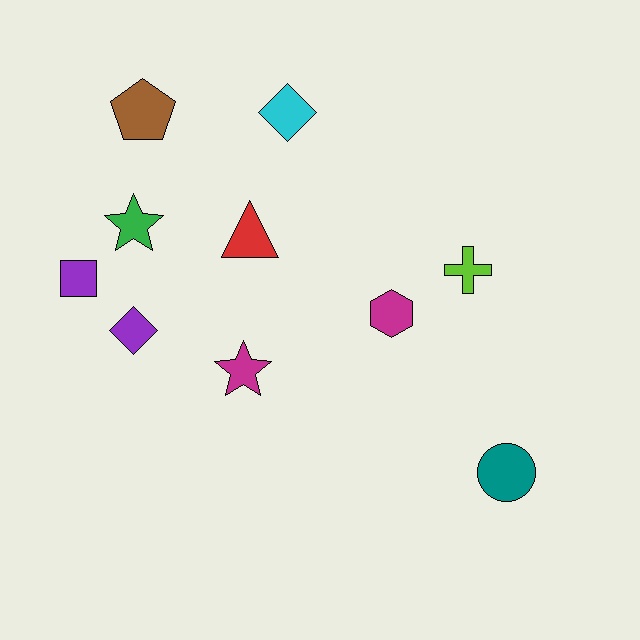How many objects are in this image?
There are 10 objects.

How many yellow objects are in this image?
There are no yellow objects.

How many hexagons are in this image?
There is 1 hexagon.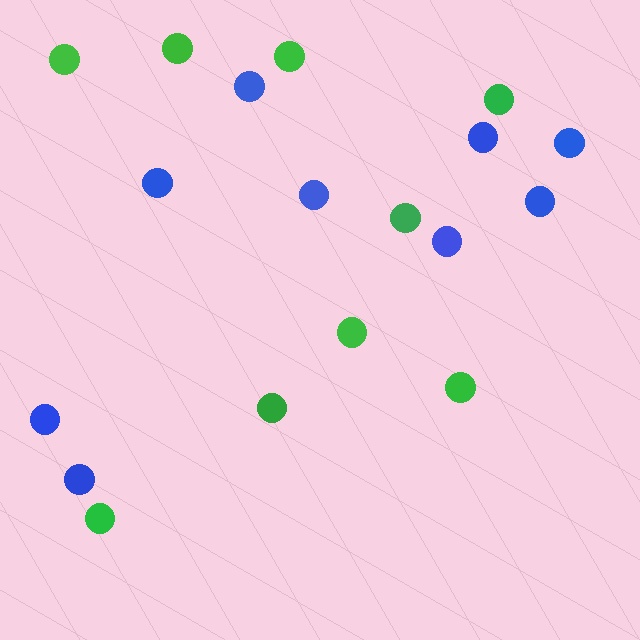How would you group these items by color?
There are 2 groups: one group of blue circles (9) and one group of green circles (9).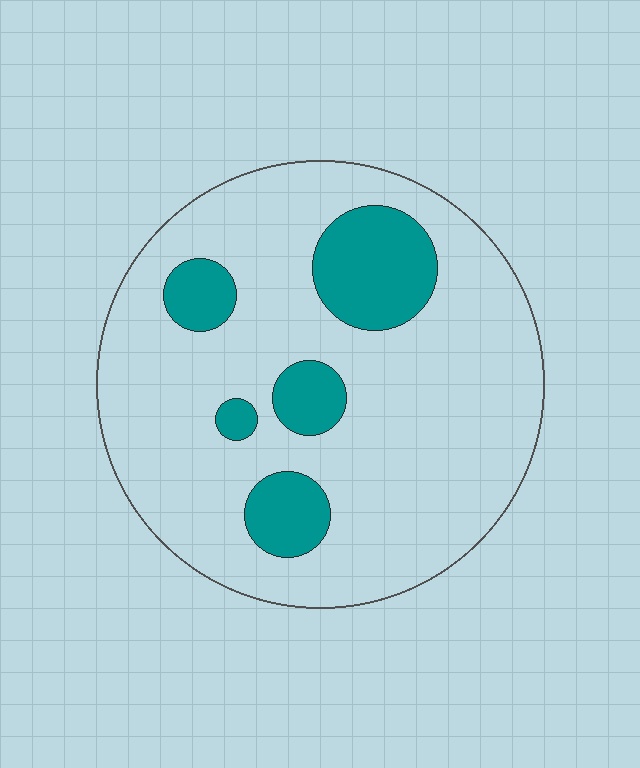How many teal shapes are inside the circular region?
5.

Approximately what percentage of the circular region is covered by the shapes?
Approximately 20%.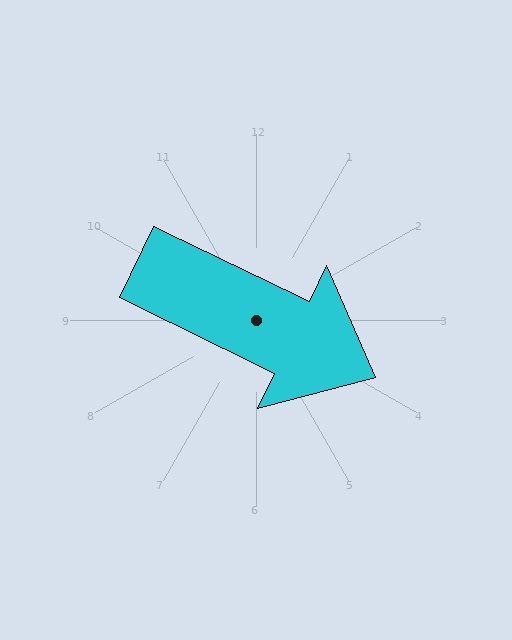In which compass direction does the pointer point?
Southeast.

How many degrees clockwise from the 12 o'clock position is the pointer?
Approximately 116 degrees.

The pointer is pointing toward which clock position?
Roughly 4 o'clock.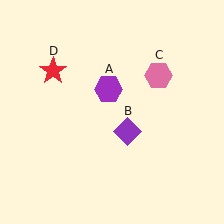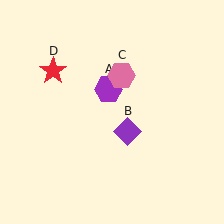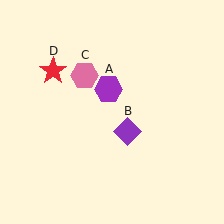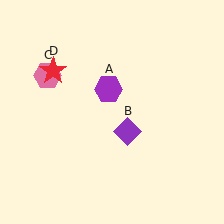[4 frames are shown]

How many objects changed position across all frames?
1 object changed position: pink hexagon (object C).